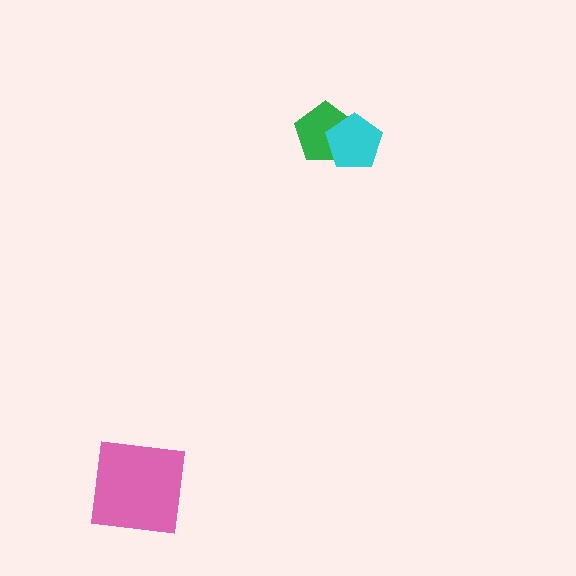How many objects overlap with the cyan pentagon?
1 object overlaps with the cyan pentagon.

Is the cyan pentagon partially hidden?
No, no other shape covers it.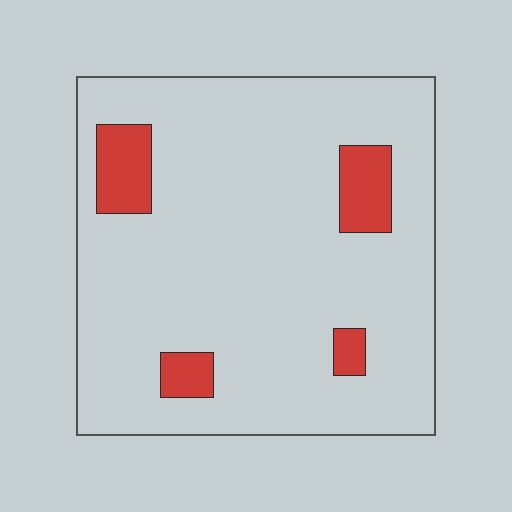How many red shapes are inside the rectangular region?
4.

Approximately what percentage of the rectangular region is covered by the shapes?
Approximately 10%.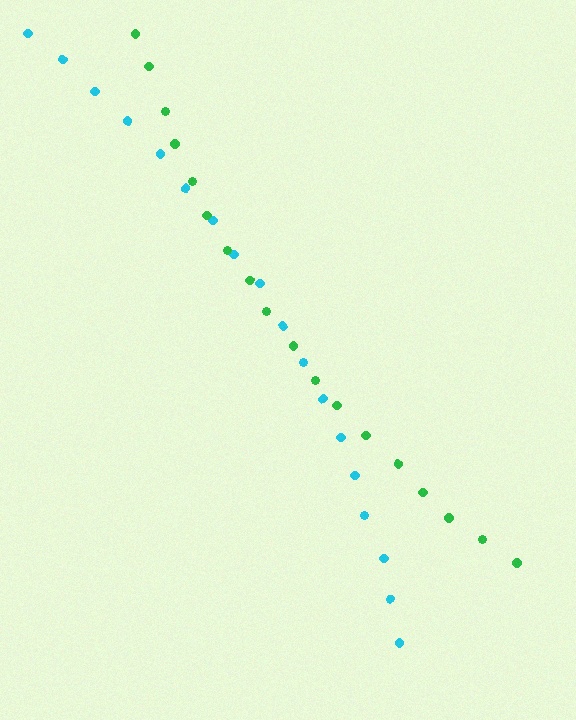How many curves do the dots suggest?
There are 2 distinct paths.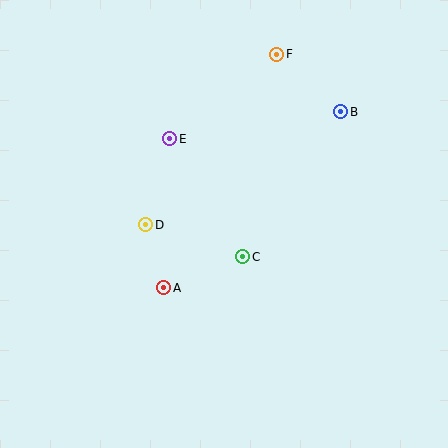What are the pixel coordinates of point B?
Point B is at (341, 112).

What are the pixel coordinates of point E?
Point E is at (170, 139).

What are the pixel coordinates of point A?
Point A is at (164, 288).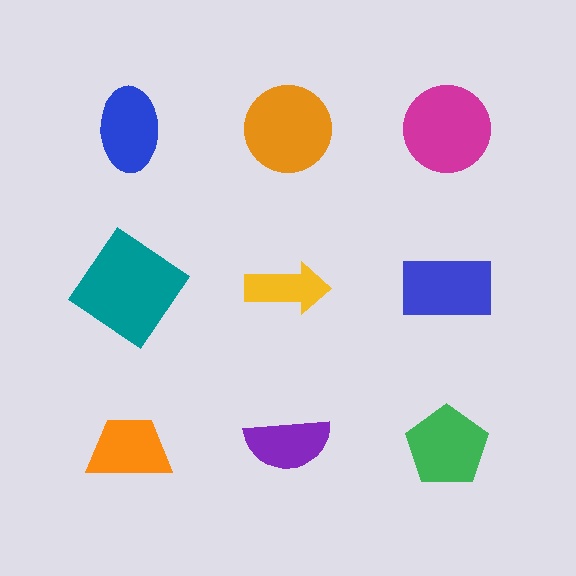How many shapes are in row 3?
3 shapes.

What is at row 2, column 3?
A blue rectangle.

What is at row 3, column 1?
An orange trapezoid.